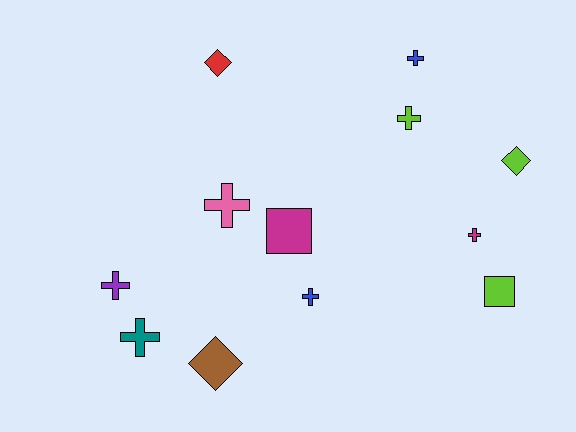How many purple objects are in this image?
There is 1 purple object.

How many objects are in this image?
There are 12 objects.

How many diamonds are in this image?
There are 3 diamonds.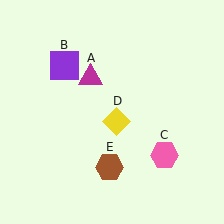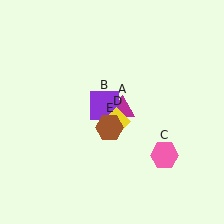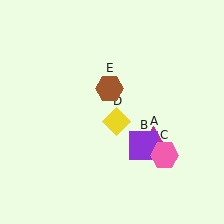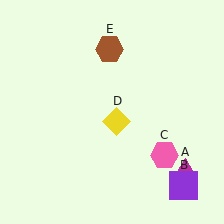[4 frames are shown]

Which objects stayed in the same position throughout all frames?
Pink hexagon (object C) and yellow diamond (object D) remained stationary.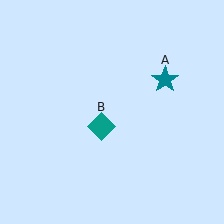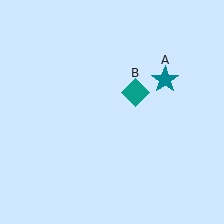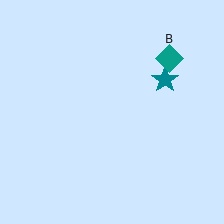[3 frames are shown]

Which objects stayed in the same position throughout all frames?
Teal star (object A) remained stationary.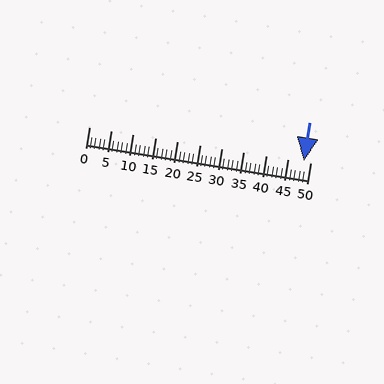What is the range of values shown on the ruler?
The ruler shows values from 0 to 50.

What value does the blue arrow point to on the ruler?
The blue arrow points to approximately 48.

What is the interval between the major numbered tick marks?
The major tick marks are spaced 5 units apart.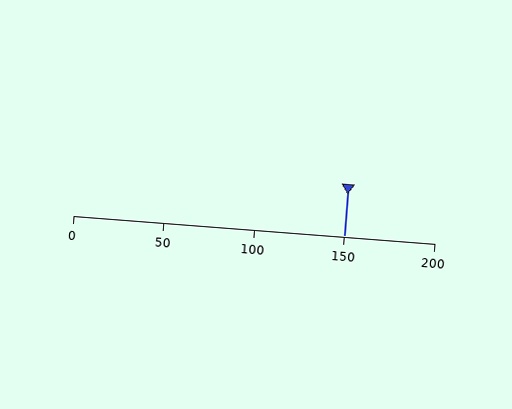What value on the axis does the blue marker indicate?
The marker indicates approximately 150.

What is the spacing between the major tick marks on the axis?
The major ticks are spaced 50 apart.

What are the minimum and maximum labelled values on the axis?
The axis runs from 0 to 200.